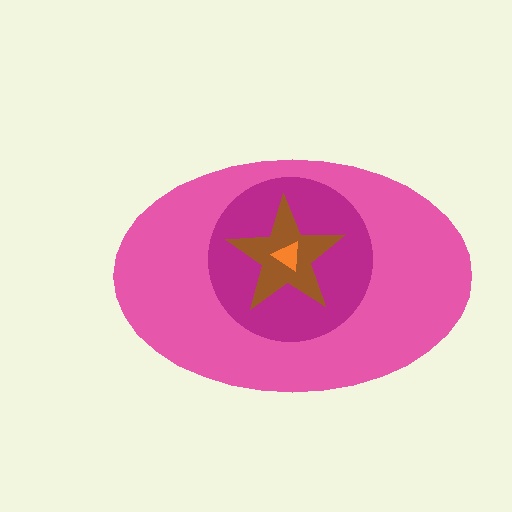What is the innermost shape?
The orange triangle.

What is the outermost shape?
The pink ellipse.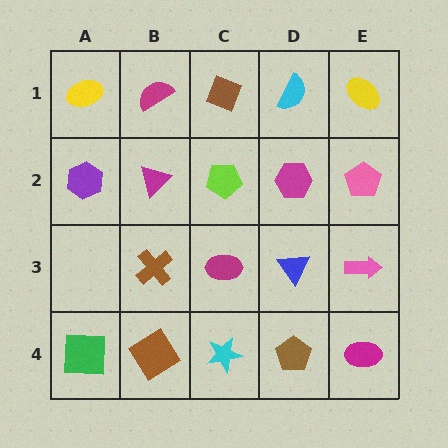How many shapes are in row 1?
5 shapes.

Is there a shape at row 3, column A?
No, that cell is empty.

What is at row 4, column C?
A cyan star.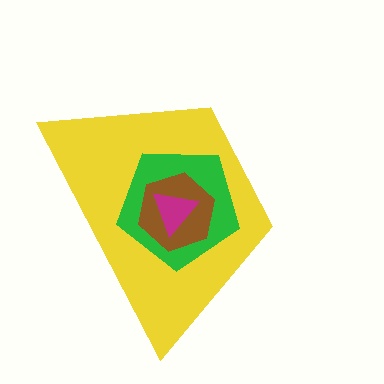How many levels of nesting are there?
4.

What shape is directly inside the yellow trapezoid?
The green pentagon.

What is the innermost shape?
The magenta triangle.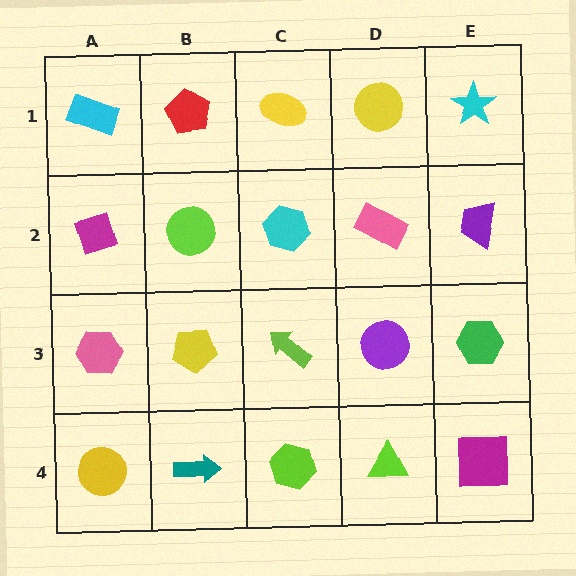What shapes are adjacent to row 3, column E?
A purple trapezoid (row 2, column E), a magenta square (row 4, column E), a purple circle (row 3, column D).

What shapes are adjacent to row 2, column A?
A cyan rectangle (row 1, column A), a pink hexagon (row 3, column A), a lime circle (row 2, column B).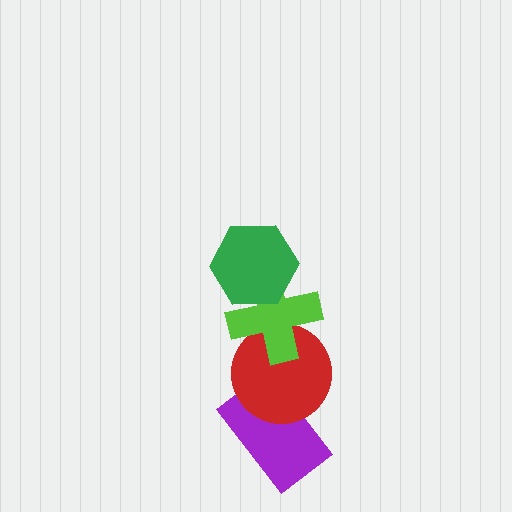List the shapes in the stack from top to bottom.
From top to bottom: the green hexagon, the lime cross, the red circle, the purple rectangle.